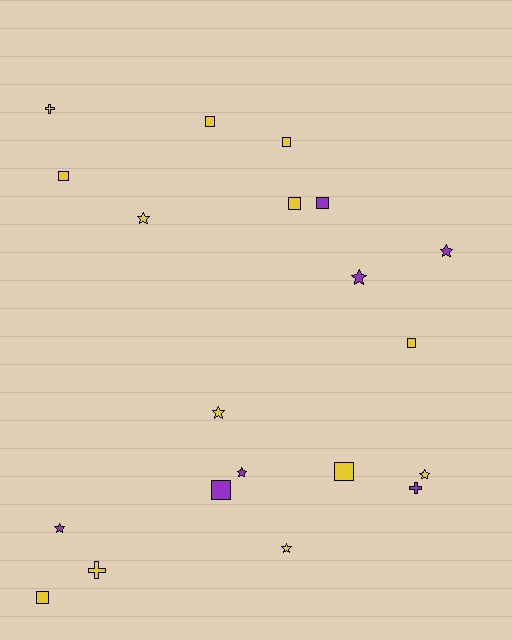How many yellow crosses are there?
There are 2 yellow crosses.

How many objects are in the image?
There are 20 objects.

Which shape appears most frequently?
Square, with 9 objects.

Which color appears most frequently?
Yellow, with 13 objects.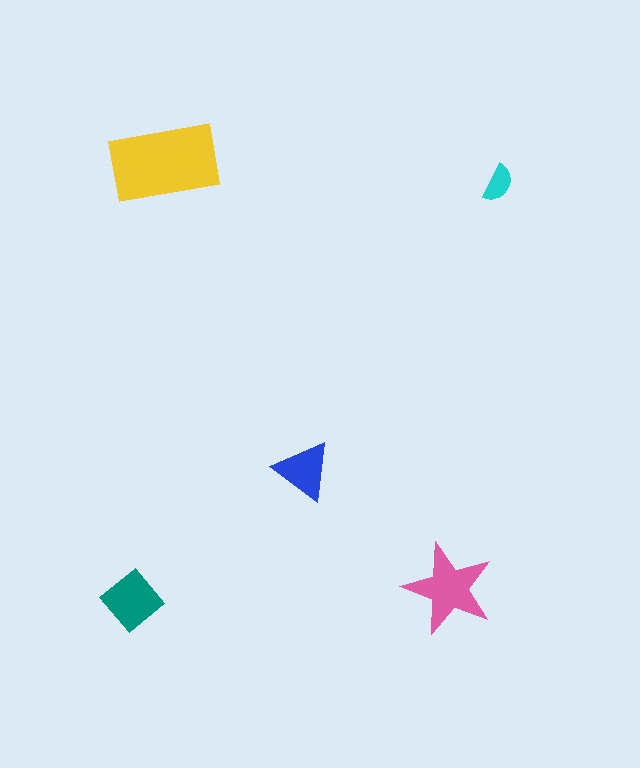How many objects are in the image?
There are 5 objects in the image.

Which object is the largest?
The yellow rectangle.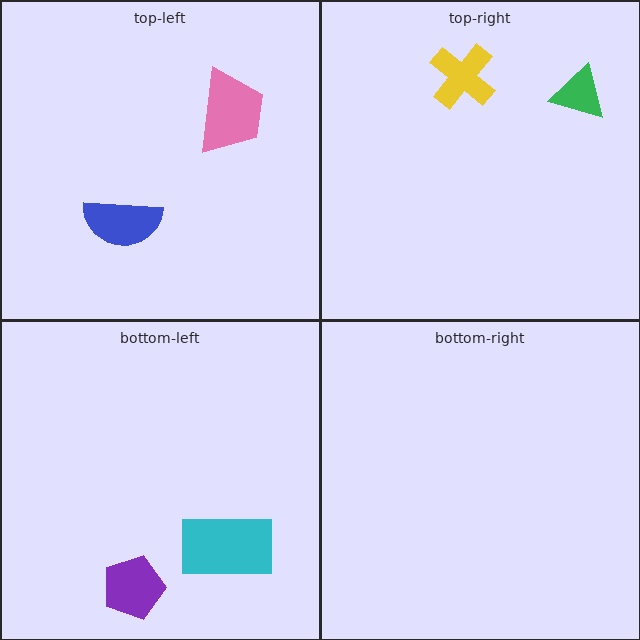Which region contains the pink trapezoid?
The top-left region.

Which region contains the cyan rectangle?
The bottom-left region.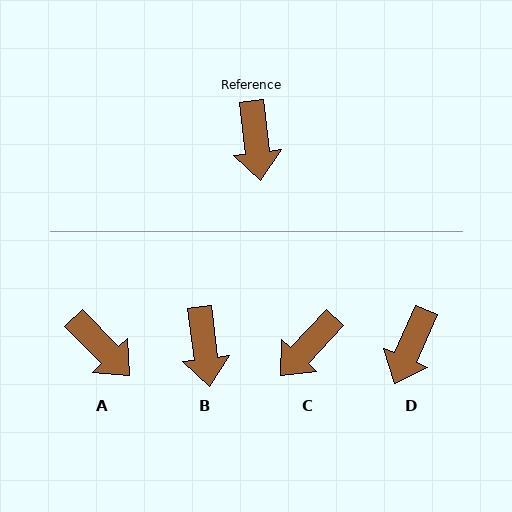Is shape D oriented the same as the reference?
No, it is off by about 30 degrees.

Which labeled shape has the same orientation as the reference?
B.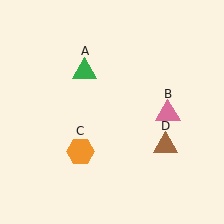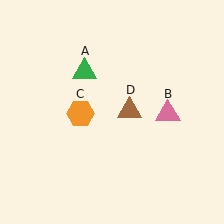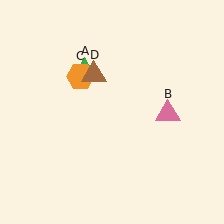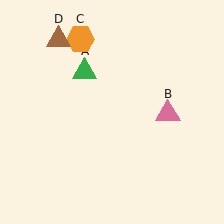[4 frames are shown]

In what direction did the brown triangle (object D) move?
The brown triangle (object D) moved up and to the left.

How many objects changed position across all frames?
2 objects changed position: orange hexagon (object C), brown triangle (object D).